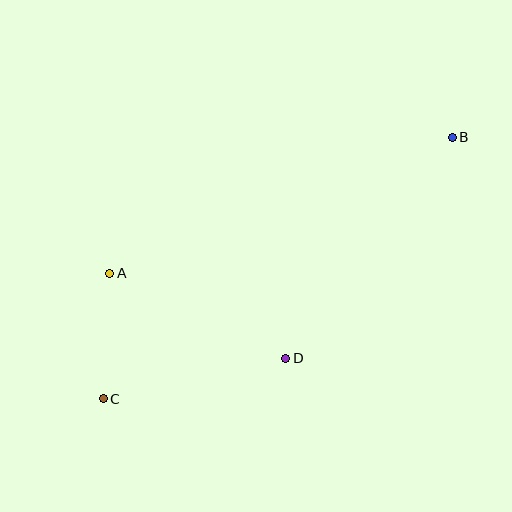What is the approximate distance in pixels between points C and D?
The distance between C and D is approximately 187 pixels.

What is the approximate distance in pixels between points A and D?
The distance between A and D is approximately 196 pixels.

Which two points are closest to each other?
Points A and C are closest to each other.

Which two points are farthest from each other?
Points B and C are farthest from each other.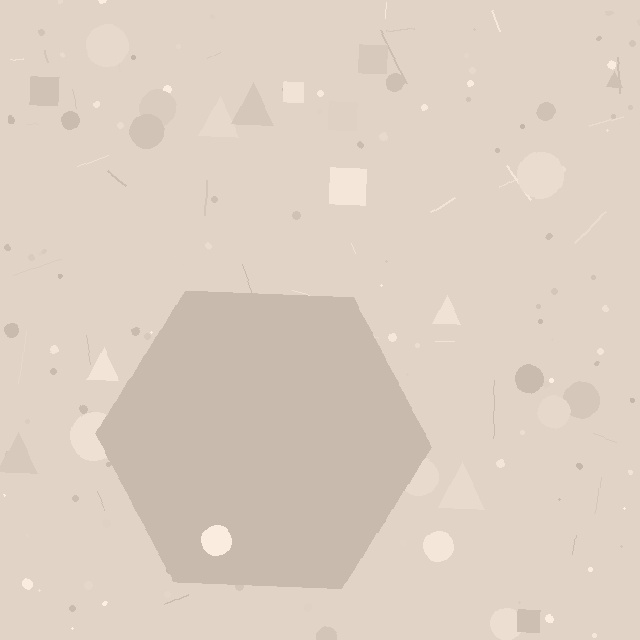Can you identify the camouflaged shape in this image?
The camouflaged shape is a hexagon.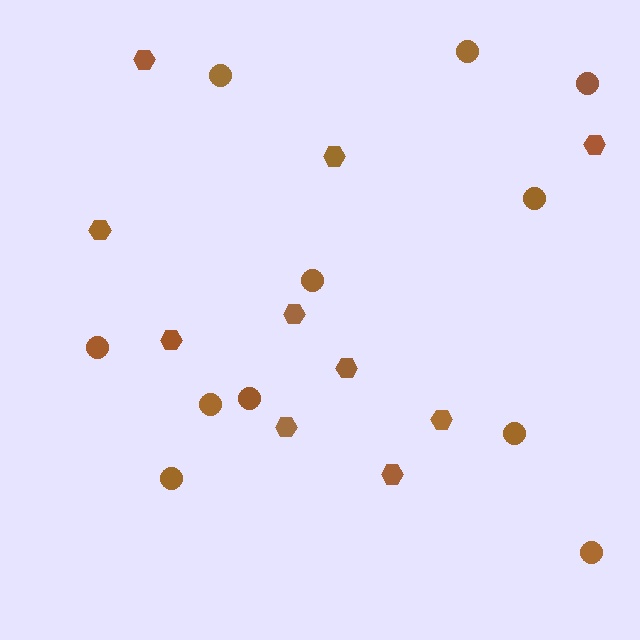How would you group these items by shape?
There are 2 groups: one group of circles (11) and one group of hexagons (10).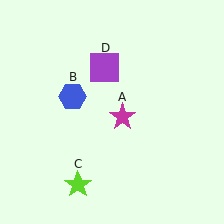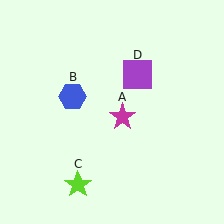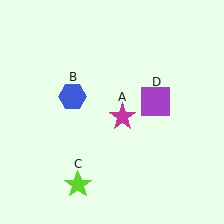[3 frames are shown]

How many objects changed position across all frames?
1 object changed position: purple square (object D).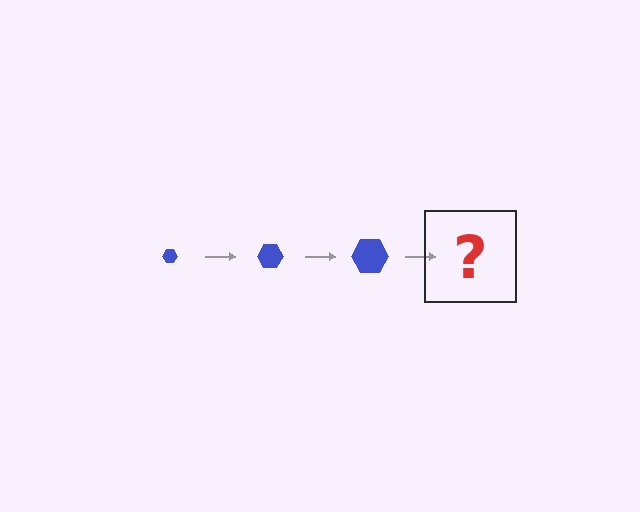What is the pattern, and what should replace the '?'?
The pattern is that the hexagon gets progressively larger each step. The '?' should be a blue hexagon, larger than the previous one.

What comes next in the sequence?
The next element should be a blue hexagon, larger than the previous one.